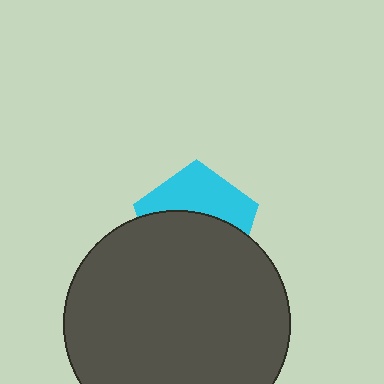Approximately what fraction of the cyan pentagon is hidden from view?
Roughly 59% of the cyan pentagon is hidden behind the dark gray circle.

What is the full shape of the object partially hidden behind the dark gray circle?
The partially hidden object is a cyan pentagon.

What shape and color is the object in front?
The object in front is a dark gray circle.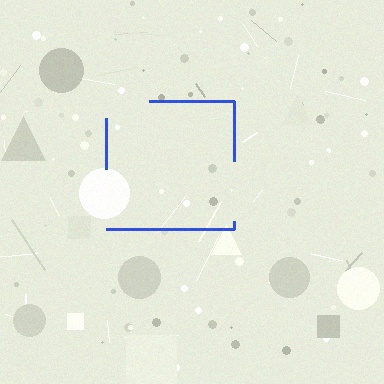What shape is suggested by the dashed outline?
The dashed outline suggests a square.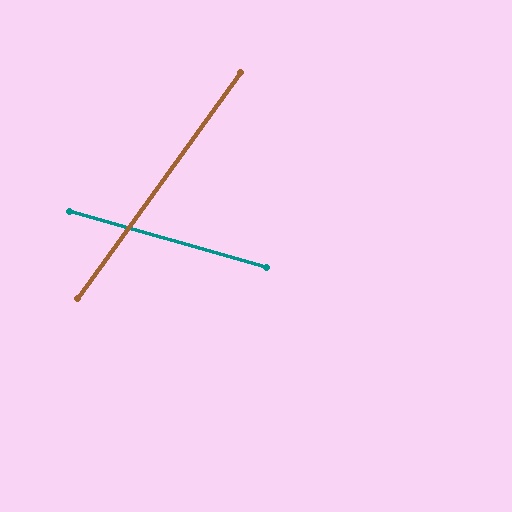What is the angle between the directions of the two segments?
Approximately 70 degrees.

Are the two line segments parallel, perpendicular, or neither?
Neither parallel nor perpendicular — they differ by about 70°.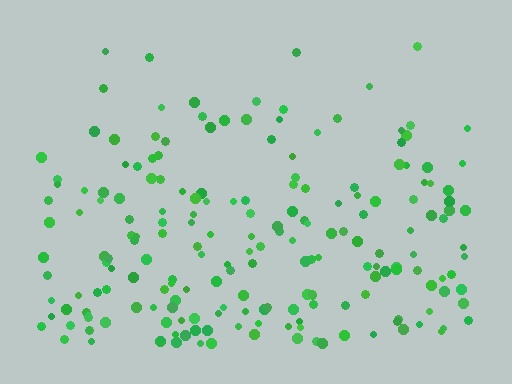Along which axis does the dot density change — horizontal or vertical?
Vertical.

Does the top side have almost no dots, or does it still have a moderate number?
Still a moderate number, just noticeably fewer than the bottom.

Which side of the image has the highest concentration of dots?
The bottom.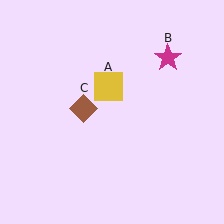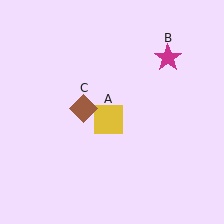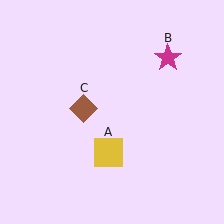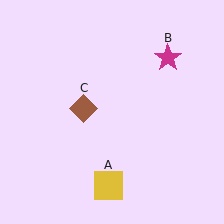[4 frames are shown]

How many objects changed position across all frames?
1 object changed position: yellow square (object A).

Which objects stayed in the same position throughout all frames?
Magenta star (object B) and brown diamond (object C) remained stationary.